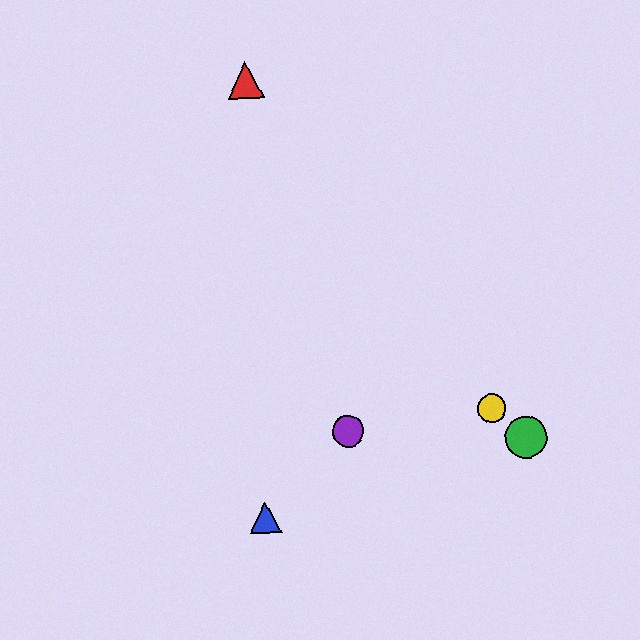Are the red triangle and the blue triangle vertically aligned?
Yes, both are at x≈246.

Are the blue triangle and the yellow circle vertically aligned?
No, the blue triangle is at x≈265 and the yellow circle is at x≈492.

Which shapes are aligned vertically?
The red triangle, the blue triangle are aligned vertically.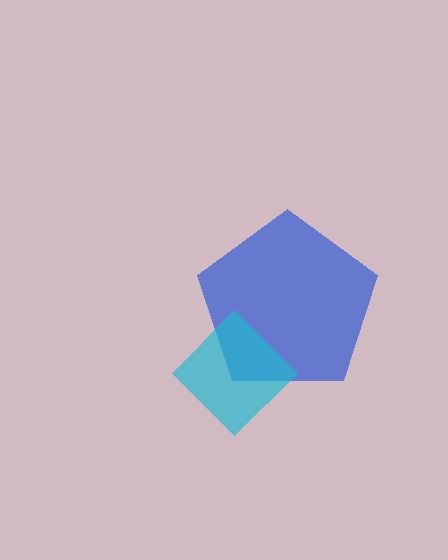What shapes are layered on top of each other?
The layered shapes are: a blue pentagon, a cyan diamond.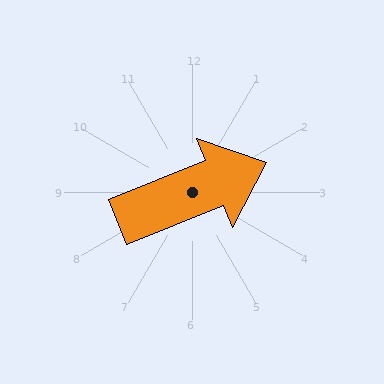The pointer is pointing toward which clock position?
Roughly 2 o'clock.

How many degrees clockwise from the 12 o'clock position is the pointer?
Approximately 68 degrees.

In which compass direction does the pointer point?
East.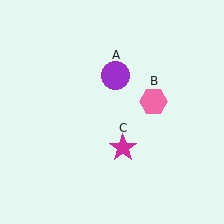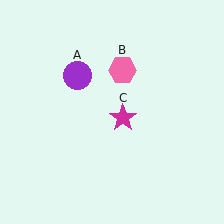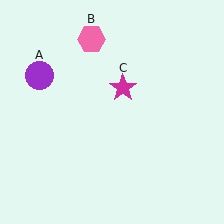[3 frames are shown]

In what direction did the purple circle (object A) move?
The purple circle (object A) moved left.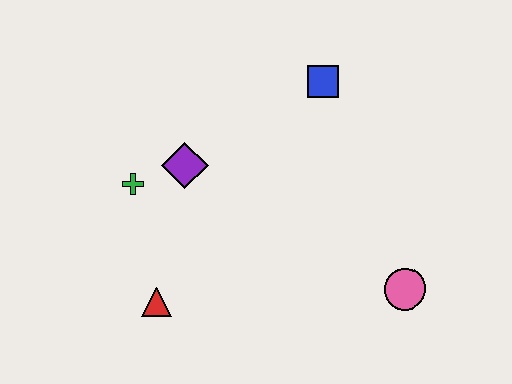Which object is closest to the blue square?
The purple diamond is closest to the blue square.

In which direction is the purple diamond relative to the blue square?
The purple diamond is to the left of the blue square.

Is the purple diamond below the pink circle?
No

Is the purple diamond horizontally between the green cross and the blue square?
Yes